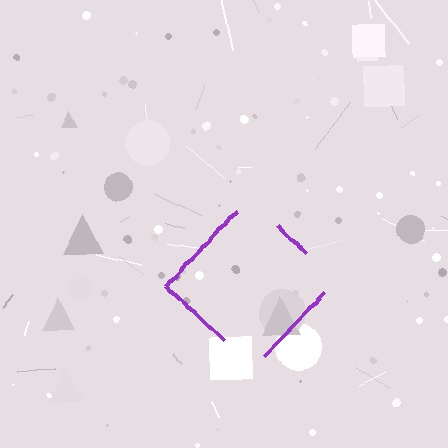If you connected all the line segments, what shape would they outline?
They would outline a diamond.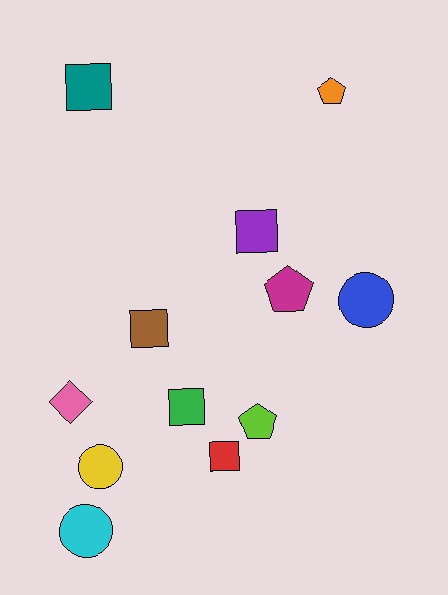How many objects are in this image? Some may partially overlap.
There are 12 objects.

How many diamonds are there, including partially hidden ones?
There is 1 diamond.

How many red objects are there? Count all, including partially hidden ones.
There is 1 red object.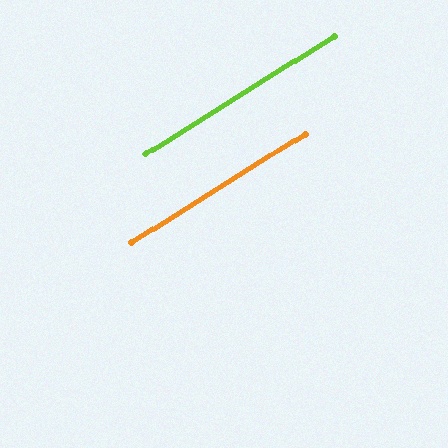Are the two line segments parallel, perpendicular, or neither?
Parallel — their directions differ by only 0.1°.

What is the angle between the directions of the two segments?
Approximately 0 degrees.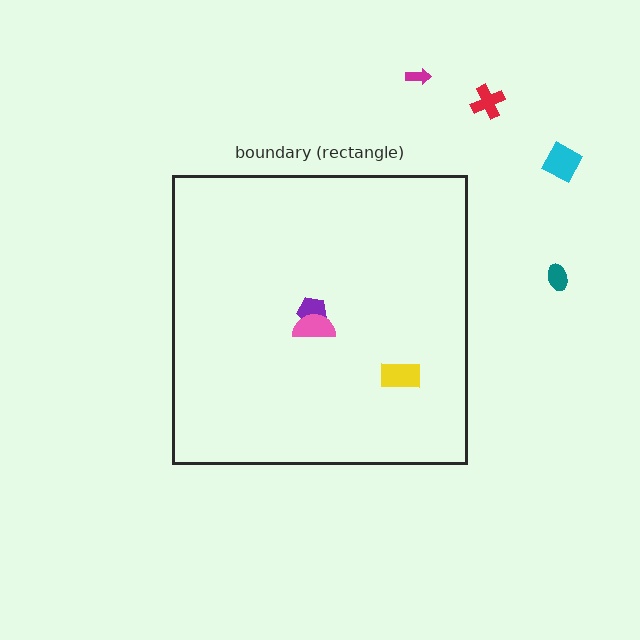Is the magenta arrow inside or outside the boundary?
Outside.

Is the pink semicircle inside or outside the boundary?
Inside.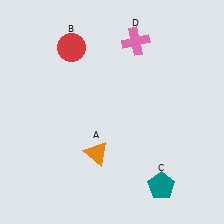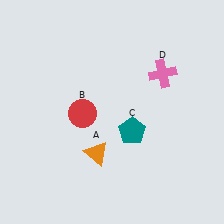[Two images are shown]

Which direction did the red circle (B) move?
The red circle (B) moved down.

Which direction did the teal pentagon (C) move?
The teal pentagon (C) moved up.